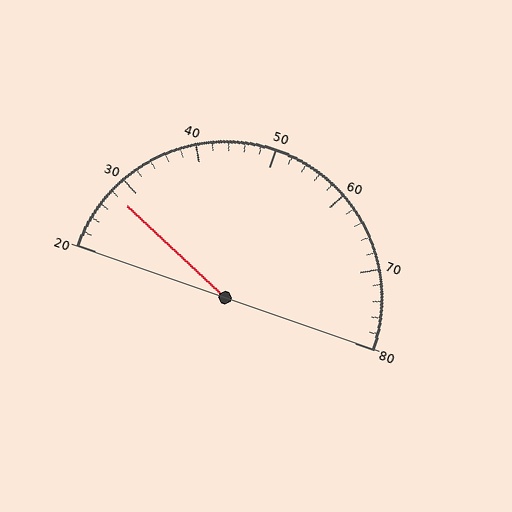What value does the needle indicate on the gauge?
The needle indicates approximately 28.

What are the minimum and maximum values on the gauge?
The gauge ranges from 20 to 80.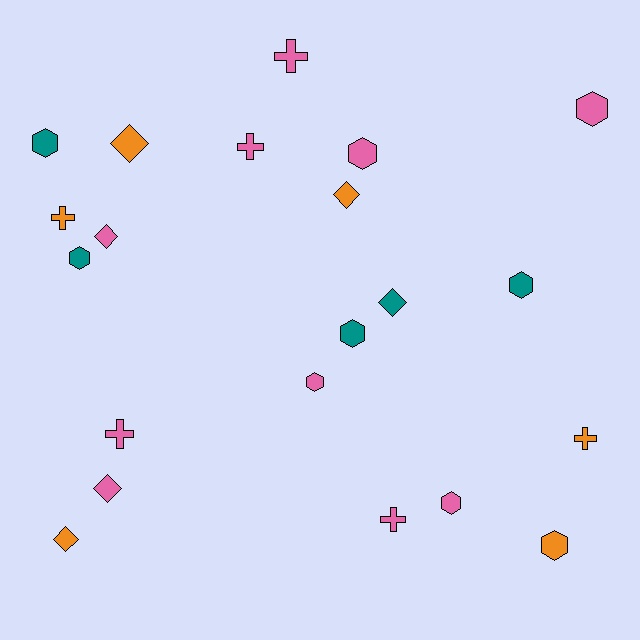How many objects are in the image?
There are 21 objects.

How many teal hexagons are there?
There are 4 teal hexagons.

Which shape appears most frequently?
Hexagon, with 9 objects.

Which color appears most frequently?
Pink, with 10 objects.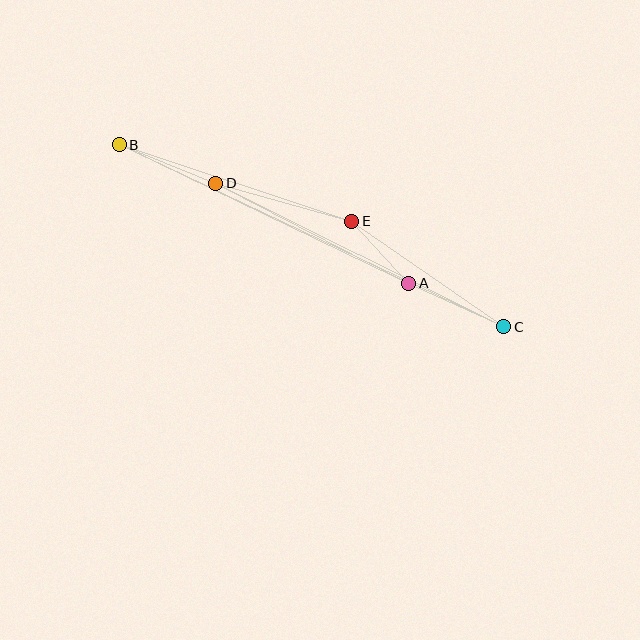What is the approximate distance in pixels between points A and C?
The distance between A and C is approximately 105 pixels.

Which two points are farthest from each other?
Points B and C are farthest from each other.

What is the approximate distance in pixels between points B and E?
The distance between B and E is approximately 245 pixels.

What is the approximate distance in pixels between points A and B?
The distance between A and B is approximately 321 pixels.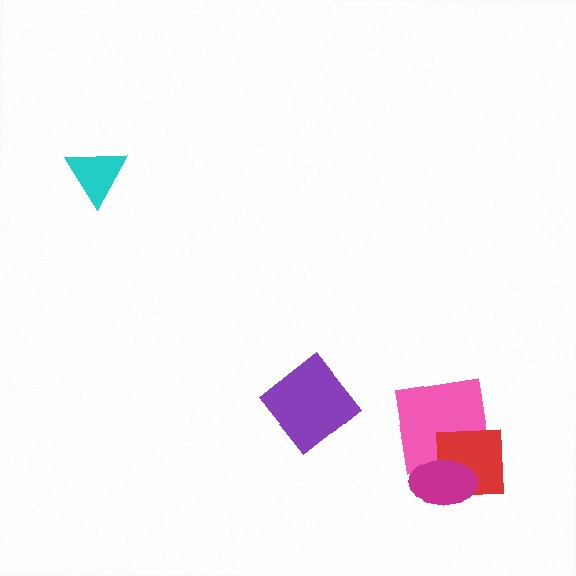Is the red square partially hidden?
Yes, it is partially covered by another shape.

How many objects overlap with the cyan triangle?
0 objects overlap with the cyan triangle.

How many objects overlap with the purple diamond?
0 objects overlap with the purple diamond.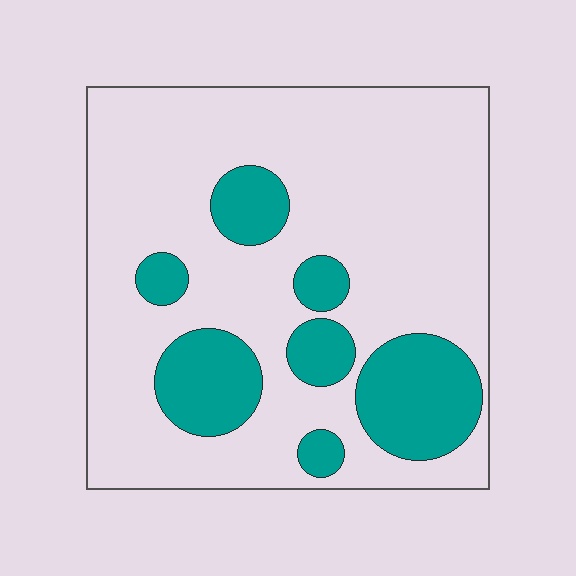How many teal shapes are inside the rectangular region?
7.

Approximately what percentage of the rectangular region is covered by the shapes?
Approximately 25%.